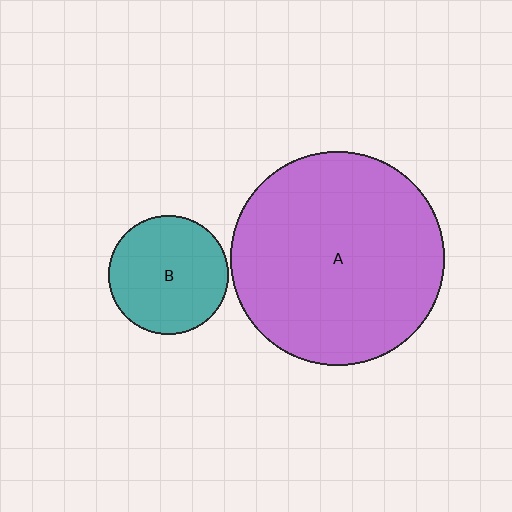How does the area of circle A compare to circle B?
Approximately 3.2 times.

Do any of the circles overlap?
No, none of the circles overlap.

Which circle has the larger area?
Circle A (purple).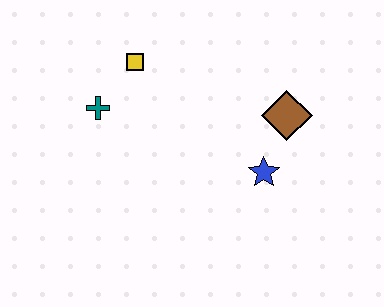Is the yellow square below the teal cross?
No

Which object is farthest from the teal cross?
The brown diamond is farthest from the teal cross.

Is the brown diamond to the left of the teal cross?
No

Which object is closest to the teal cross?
The yellow square is closest to the teal cross.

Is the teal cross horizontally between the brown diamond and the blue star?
No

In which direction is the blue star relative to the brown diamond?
The blue star is below the brown diamond.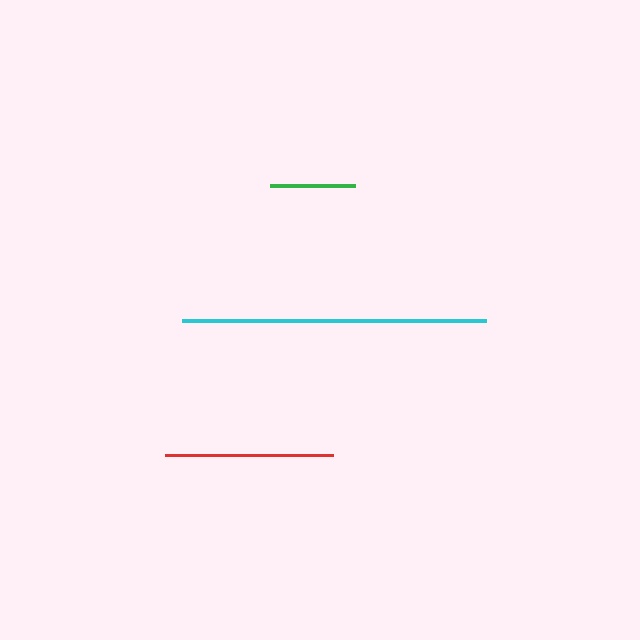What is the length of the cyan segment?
The cyan segment is approximately 304 pixels long.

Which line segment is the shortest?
The green line is the shortest at approximately 84 pixels.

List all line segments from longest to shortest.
From longest to shortest: cyan, red, green.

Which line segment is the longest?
The cyan line is the longest at approximately 304 pixels.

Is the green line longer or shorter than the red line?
The red line is longer than the green line.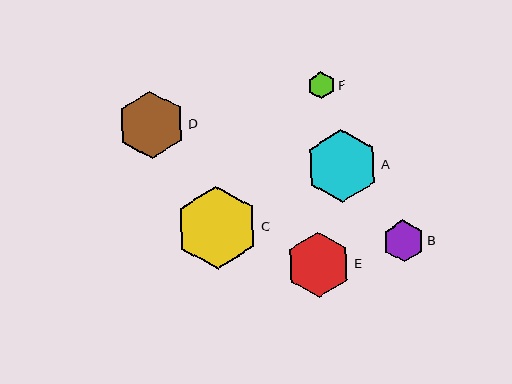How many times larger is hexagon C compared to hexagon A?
Hexagon C is approximately 1.1 times the size of hexagon A.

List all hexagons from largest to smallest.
From largest to smallest: C, A, D, E, B, F.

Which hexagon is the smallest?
Hexagon F is the smallest with a size of approximately 27 pixels.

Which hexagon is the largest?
Hexagon C is the largest with a size of approximately 83 pixels.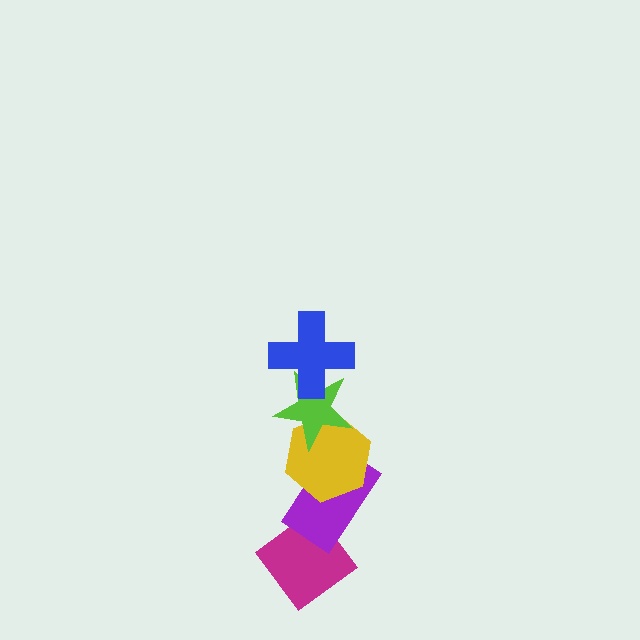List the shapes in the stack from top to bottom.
From top to bottom: the blue cross, the lime star, the yellow hexagon, the purple rectangle, the magenta diamond.